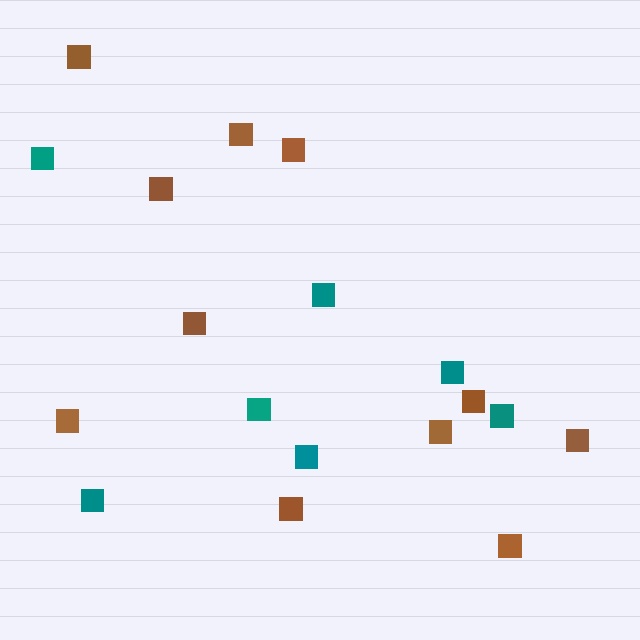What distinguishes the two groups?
There are 2 groups: one group of teal squares (7) and one group of brown squares (11).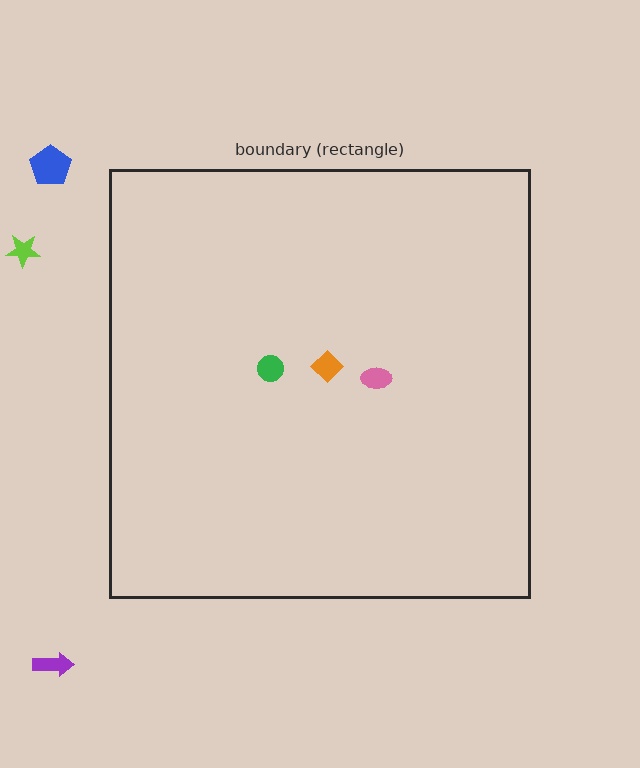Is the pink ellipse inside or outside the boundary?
Inside.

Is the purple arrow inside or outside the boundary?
Outside.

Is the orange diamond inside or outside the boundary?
Inside.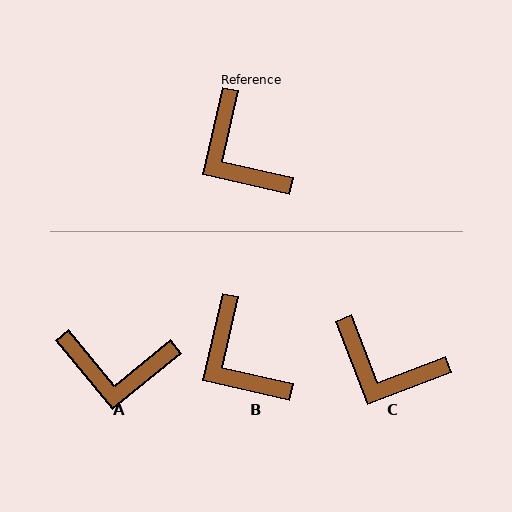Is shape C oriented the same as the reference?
No, it is off by about 34 degrees.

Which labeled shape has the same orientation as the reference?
B.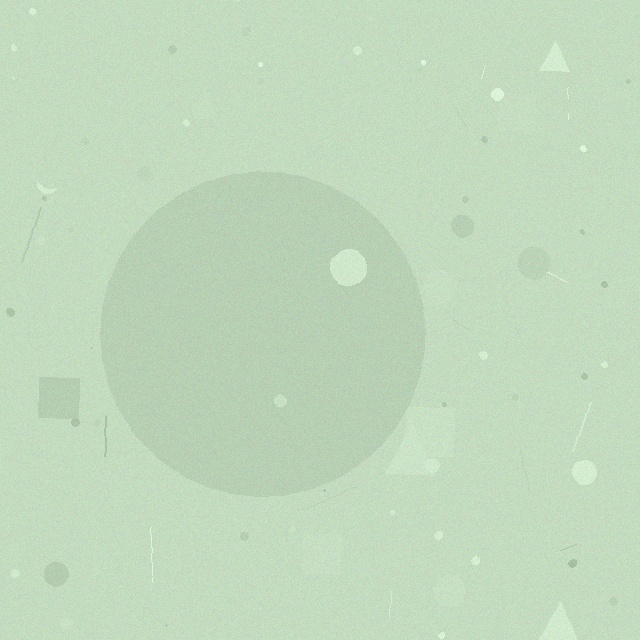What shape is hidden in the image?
A circle is hidden in the image.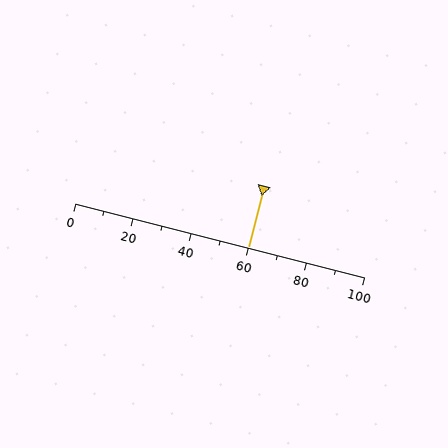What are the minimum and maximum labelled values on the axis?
The axis runs from 0 to 100.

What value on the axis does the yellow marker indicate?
The marker indicates approximately 60.